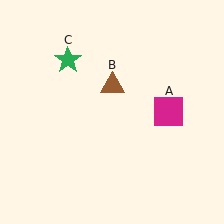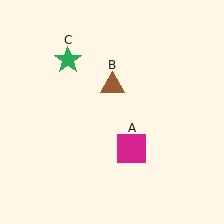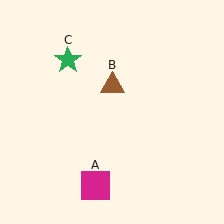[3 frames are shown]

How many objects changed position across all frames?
1 object changed position: magenta square (object A).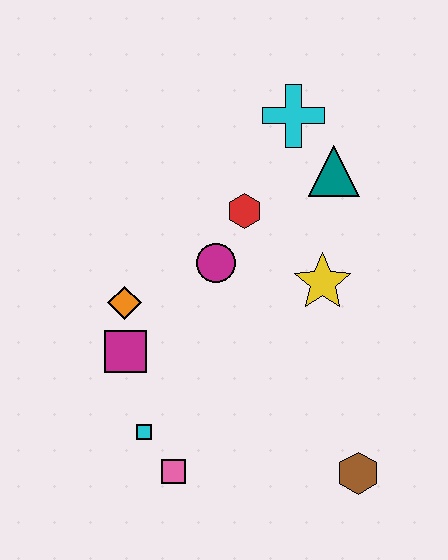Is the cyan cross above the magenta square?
Yes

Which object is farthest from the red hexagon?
The brown hexagon is farthest from the red hexagon.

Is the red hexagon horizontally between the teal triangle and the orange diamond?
Yes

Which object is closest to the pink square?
The cyan square is closest to the pink square.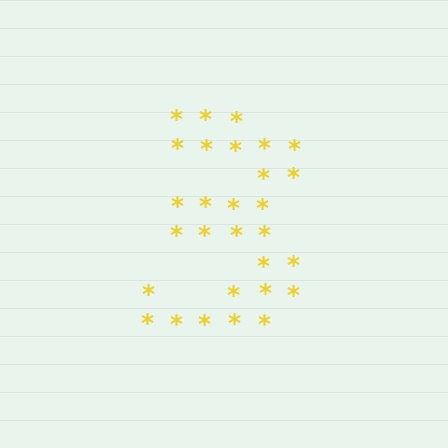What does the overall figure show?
The overall figure shows the digit 3.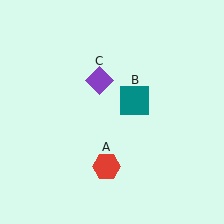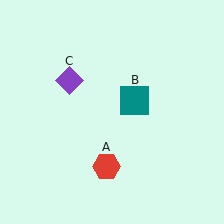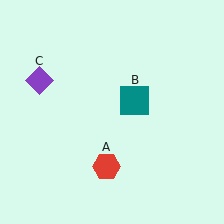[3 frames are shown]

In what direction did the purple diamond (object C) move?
The purple diamond (object C) moved left.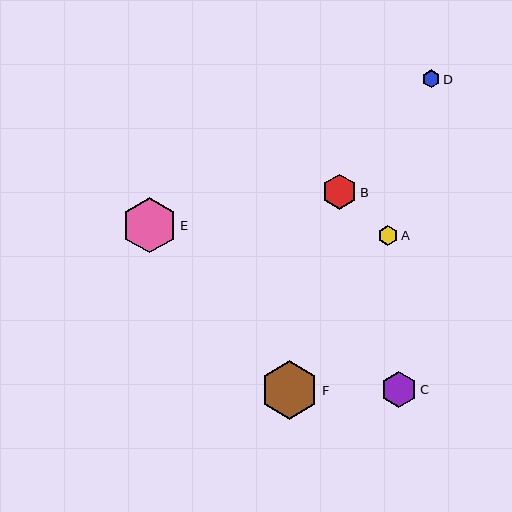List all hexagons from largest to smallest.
From largest to smallest: F, E, C, B, A, D.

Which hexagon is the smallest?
Hexagon D is the smallest with a size of approximately 18 pixels.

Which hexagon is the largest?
Hexagon F is the largest with a size of approximately 58 pixels.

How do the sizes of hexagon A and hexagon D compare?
Hexagon A and hexagon D are approximately the same size.